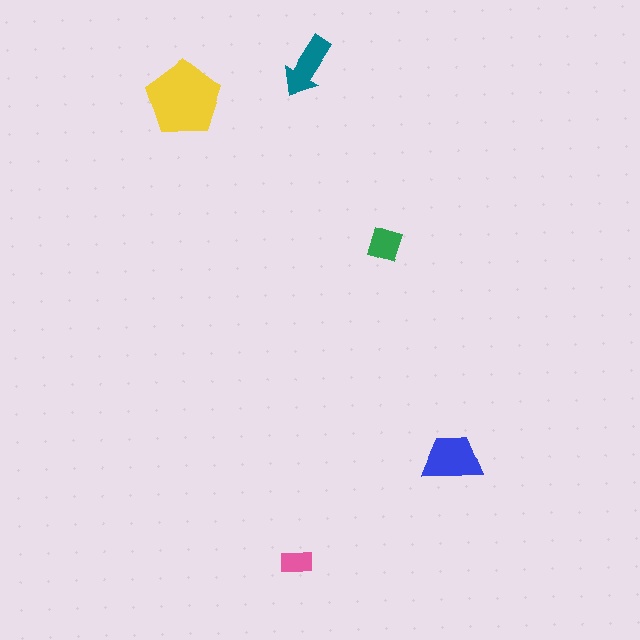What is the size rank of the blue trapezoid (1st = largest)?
2nd.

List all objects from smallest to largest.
The pink rectangle, the green diamond, the teal arrow, the blue trapezoid, the yellow pentagon.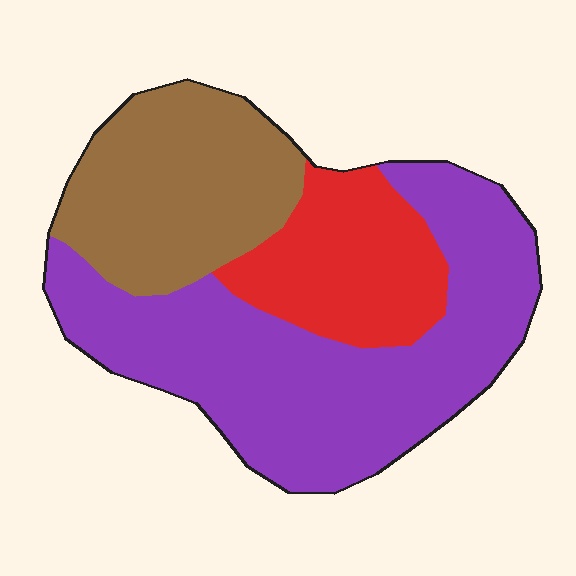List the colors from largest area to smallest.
From largest to smallest: purple, brown, red.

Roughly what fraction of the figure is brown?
Brown takes up between a quarter and a half of the figure.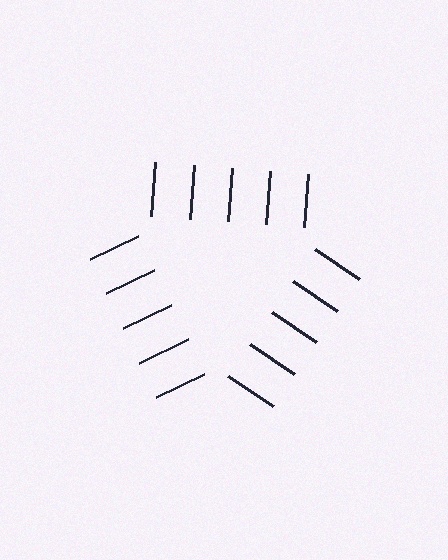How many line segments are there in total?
15 — 5 along each of the 3 edges.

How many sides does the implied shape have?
3 sides — the line-ends trace a triangle.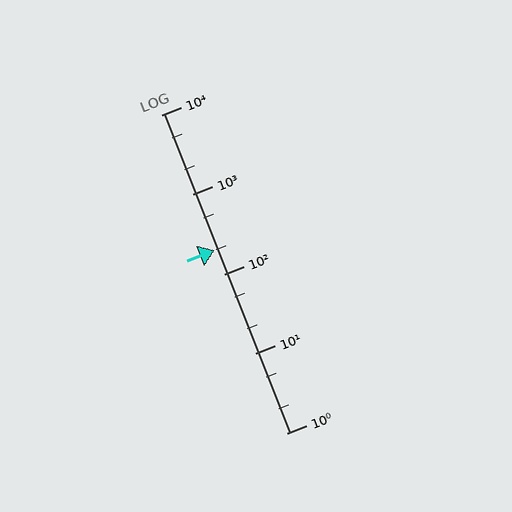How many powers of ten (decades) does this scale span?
The scale spans 4 decades, from 1 to 10000.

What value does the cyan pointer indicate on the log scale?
The pointer indicates approximately 200.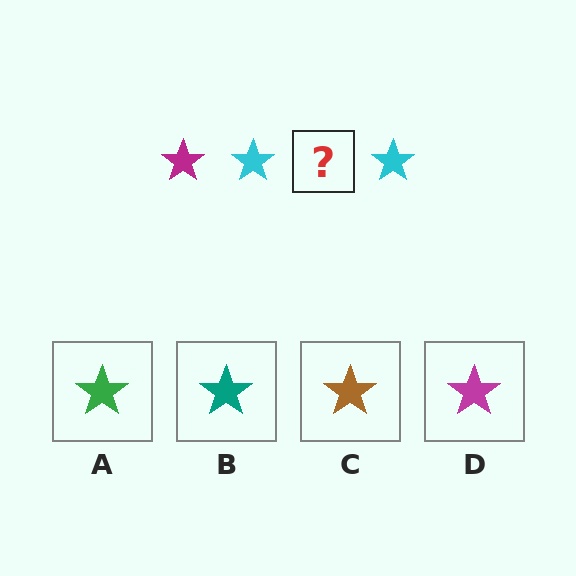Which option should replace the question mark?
Option D.